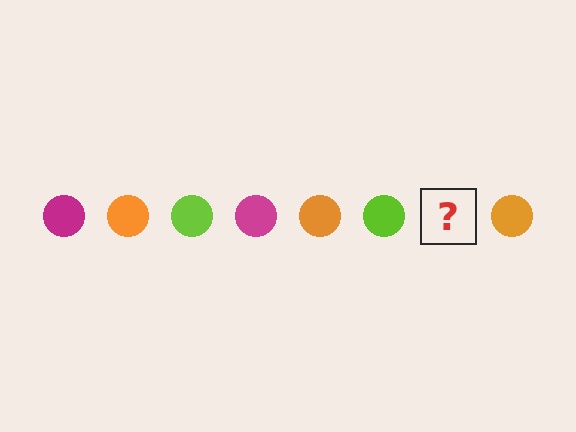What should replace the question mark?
The question mark should be replaced with a magenta circle.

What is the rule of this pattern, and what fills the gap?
The rule is that the pattern cycles through magenta, orange, lime circles. The gap should be filled with a magenta circle.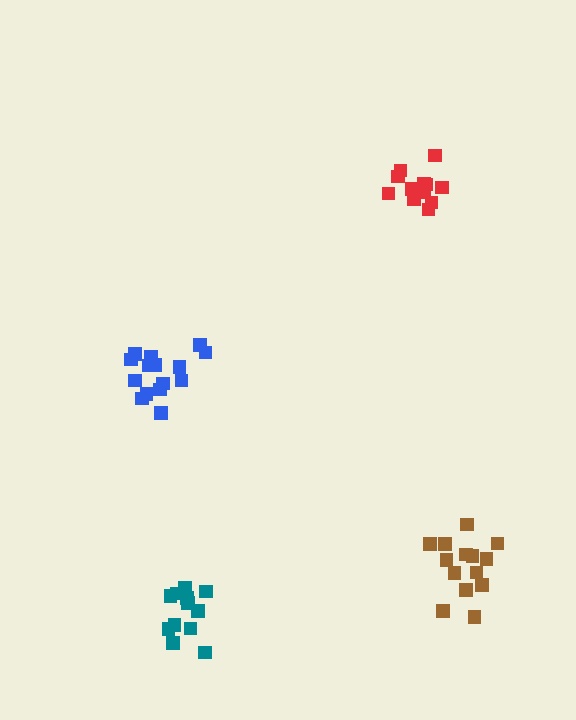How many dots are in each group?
Group 1: 15 dots, Group 2: 12 dots, Group 3: 14 dots, Group 4: 12 dots (53 total).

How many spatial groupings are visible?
There are 4 spatial groupings.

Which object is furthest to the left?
The blue cluster is leftmost.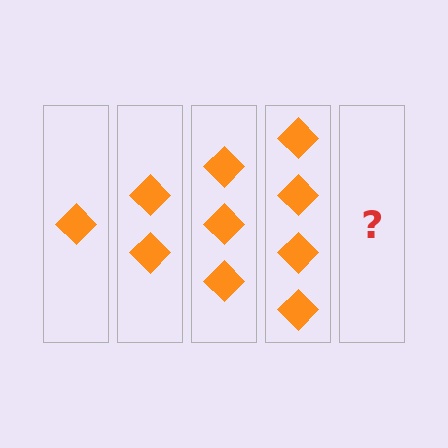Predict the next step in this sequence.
The next step is 5 diamonds.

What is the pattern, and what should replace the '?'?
The pattern is that each step adds one more diamond. The '?' should be 5 diamonds.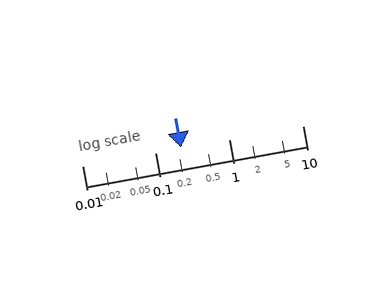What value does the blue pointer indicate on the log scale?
The pointer indicates approximately 0.22.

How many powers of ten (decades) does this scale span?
The scale spans 3 decades, from 0.01 to 10.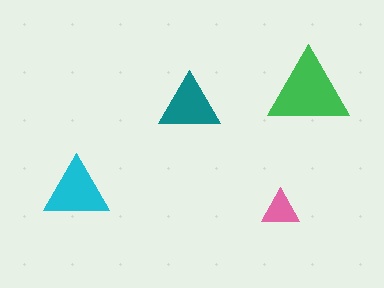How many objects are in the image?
There are 4 objects in the image.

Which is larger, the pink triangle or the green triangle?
The green one.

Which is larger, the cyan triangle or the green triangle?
The green one.